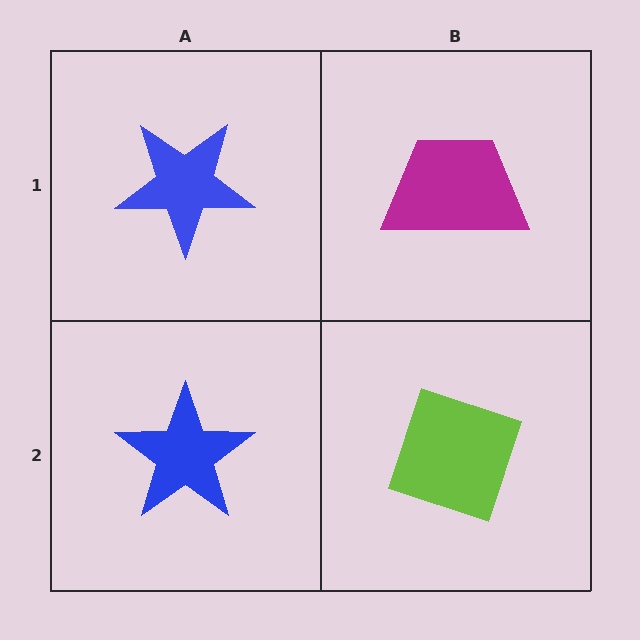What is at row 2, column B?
A lime diamond.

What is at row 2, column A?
A blue star.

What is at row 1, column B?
A magenta trapezoid.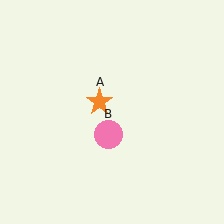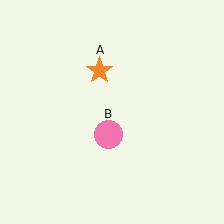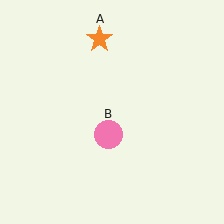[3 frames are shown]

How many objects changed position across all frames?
1 object changed position: orange star (object A).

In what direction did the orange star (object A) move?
The orange star (object A) moved up.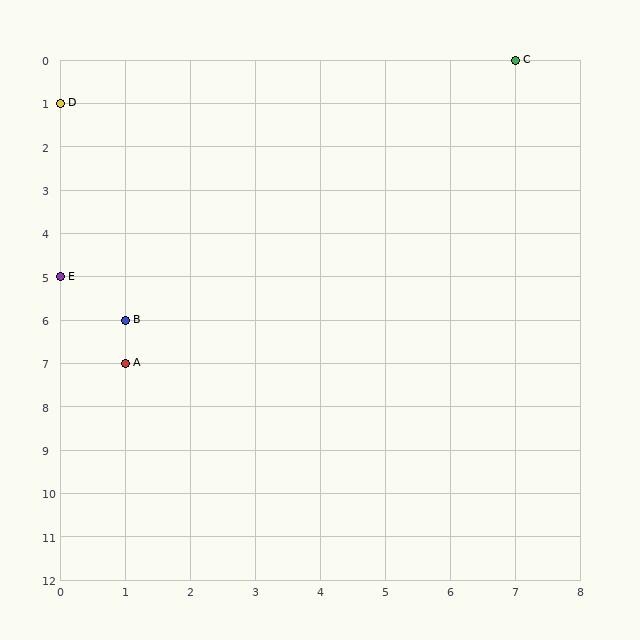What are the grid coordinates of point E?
Point E is at grid coordinates (0, 5).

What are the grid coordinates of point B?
Point B is at grid coordinates (1, 6).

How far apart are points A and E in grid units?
Points A and E are 1 column and 2 rows apart (about 2.2 grid units diagonally).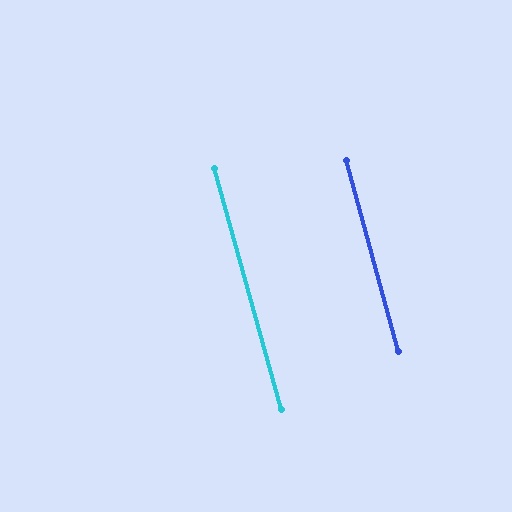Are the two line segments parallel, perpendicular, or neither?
Parallel — their directions differ by only 0.6°.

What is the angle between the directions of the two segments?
Approximately 1 degree.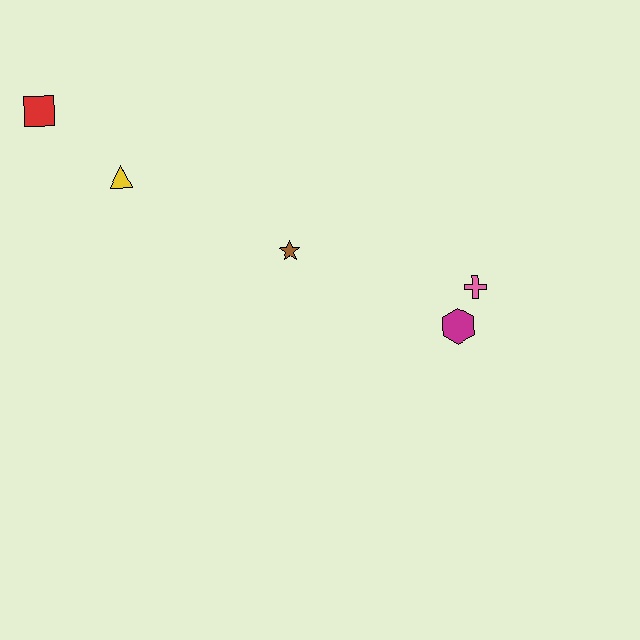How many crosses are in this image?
There is 1 cross.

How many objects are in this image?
There are 5 objects.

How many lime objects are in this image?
There are no lime objects.